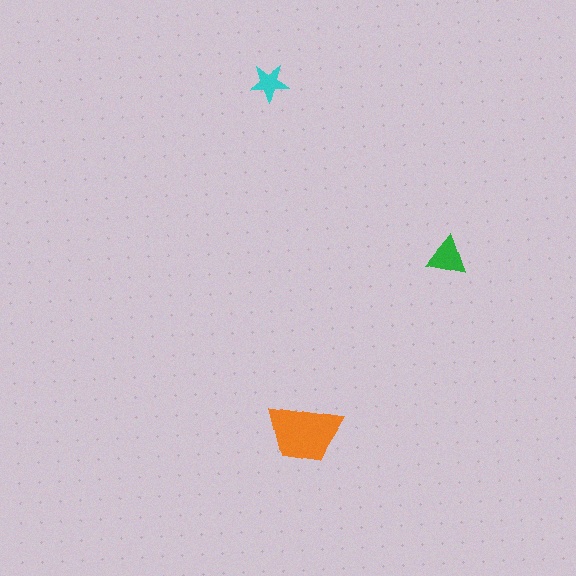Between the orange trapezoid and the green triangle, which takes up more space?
The orange trapezoid.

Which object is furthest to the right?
The green triangle is rightmost.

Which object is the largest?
The orange trapezoid.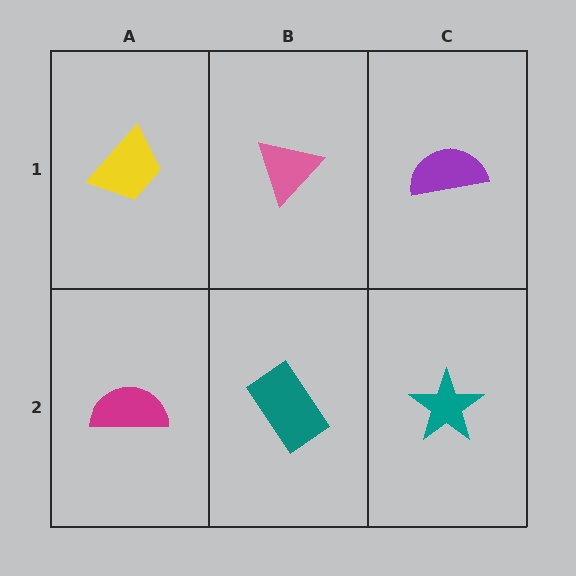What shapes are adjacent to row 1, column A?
A magenta semicircle (row 2, column A), a pink triangle (row 1, column B).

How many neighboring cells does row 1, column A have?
2.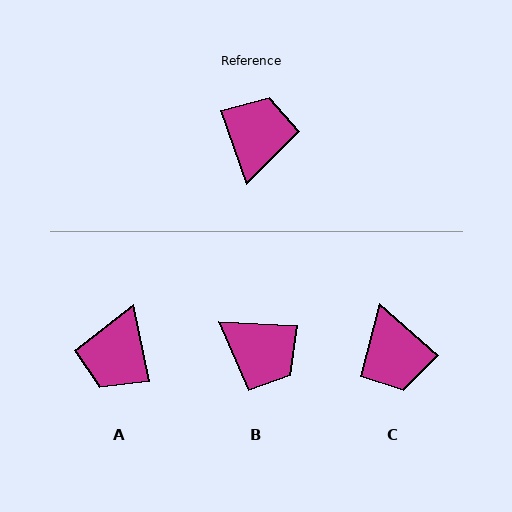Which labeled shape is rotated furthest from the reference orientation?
A, about 173 degrees away.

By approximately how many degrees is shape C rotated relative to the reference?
Approximately 150 degrees clockwise.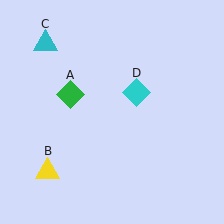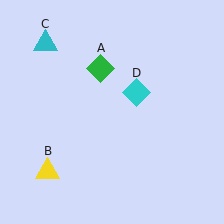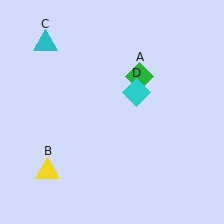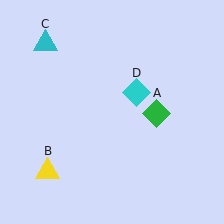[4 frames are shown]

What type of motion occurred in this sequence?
The green diamond (object A) rotated clockwise around the center of the scene.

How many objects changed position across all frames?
1 object changed position: green diamond (object A).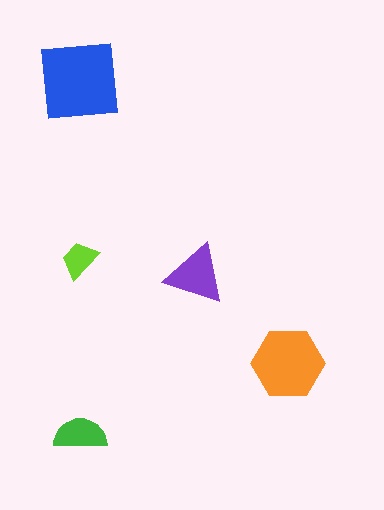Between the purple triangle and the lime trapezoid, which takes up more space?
The purple triangle.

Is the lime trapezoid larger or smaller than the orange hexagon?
Smaller.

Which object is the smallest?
The lime trapezoid.